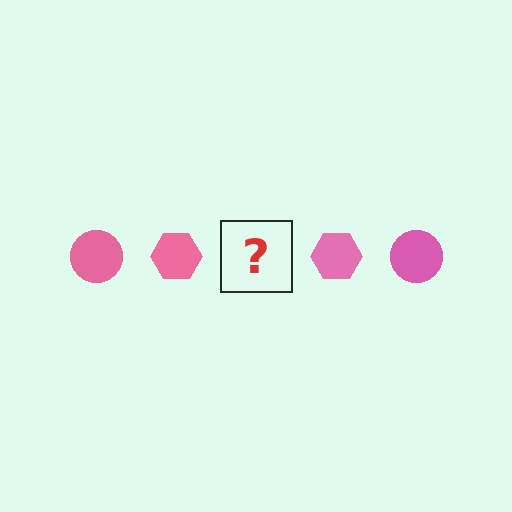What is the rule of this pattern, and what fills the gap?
The rule is that the pattern cycles through circle, hexagon shapes in pink. The gap should be filled with a pink circle.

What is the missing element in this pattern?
The missing element is a pink circle.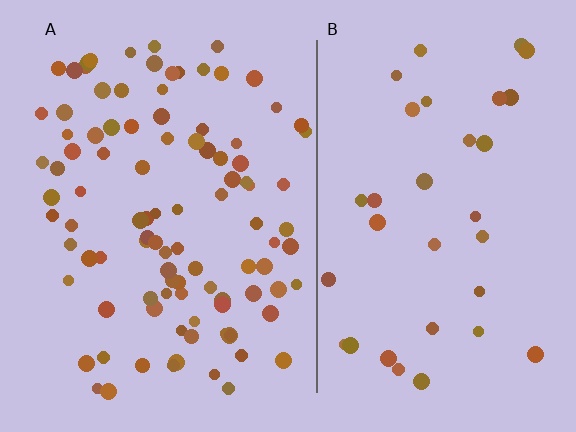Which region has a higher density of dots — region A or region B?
A (the left).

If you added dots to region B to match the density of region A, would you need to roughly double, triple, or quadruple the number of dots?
Approximately triple.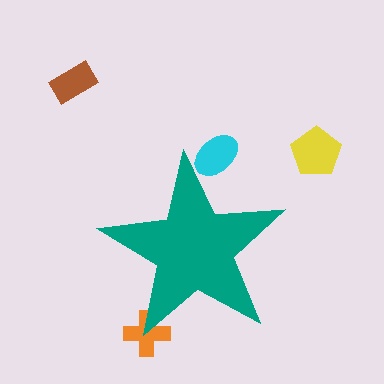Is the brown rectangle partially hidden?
No, the brown rectangle is fully visible.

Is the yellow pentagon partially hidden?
No, the yellow pentagon is fully visible.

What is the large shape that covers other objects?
A teal star.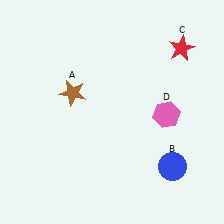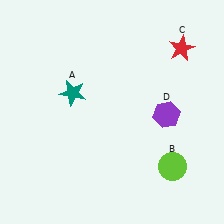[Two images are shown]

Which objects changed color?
A changed from brown to teal. B changed from blue to lime. D changed from pink to purple.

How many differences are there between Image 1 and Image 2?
There are 3 differences between the two images.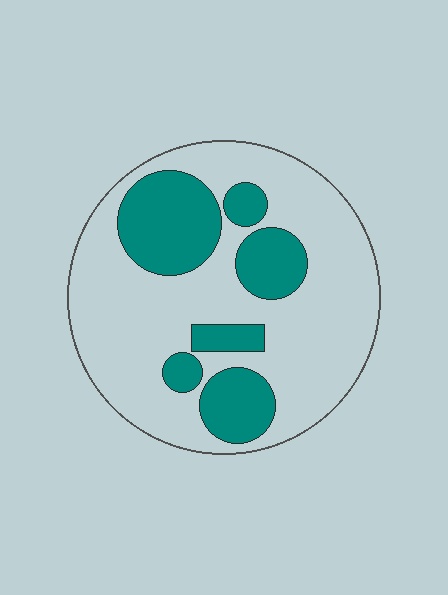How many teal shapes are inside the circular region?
6.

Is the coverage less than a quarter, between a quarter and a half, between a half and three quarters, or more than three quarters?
Between a quarter and a half.